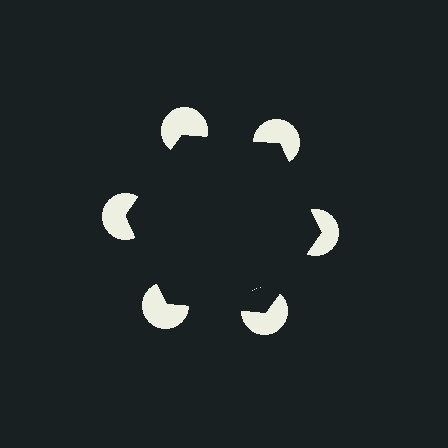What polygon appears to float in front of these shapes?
An illusory hexagon — its edges are inferred from the aligned wedge cuts in the pac-man discs, not physically drawn.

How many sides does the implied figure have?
6 sides.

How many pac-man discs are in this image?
There are 6 — one at each vertex of the illusory hexagon.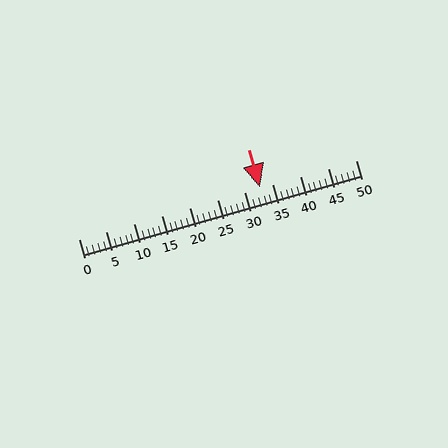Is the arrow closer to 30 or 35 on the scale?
The arrow is closer to 35.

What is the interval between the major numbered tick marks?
The major tick marks are spaced 5 units apart.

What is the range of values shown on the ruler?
The ruler shows values from 0 to 50.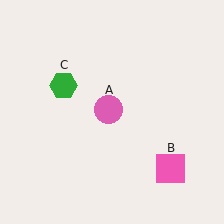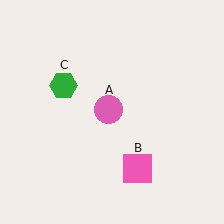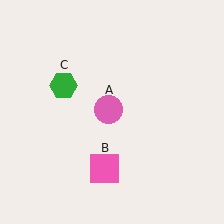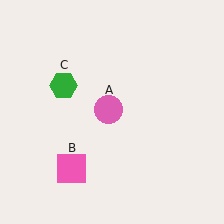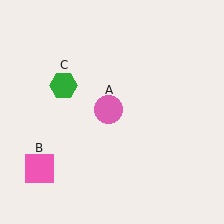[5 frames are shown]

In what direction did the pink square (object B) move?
The pink square (object B) moved left.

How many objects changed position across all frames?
1 object changed position: pink square (object B).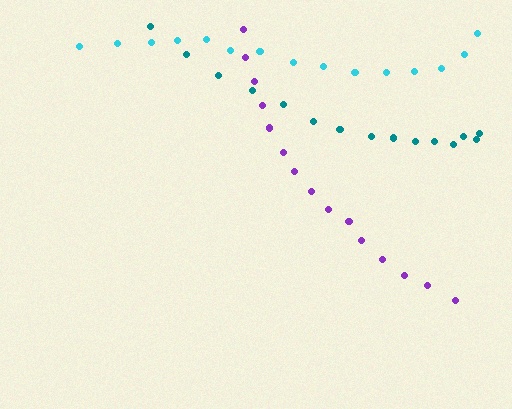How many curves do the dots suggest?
There are 3 distinct paths.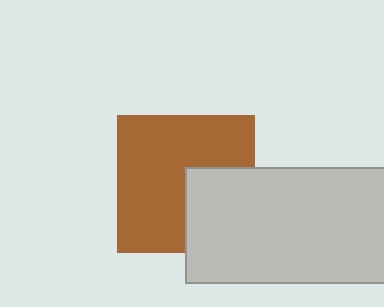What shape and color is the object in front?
The object in front is a light gray rectangle.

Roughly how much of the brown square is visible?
Most of it is visible (roughly 68%).